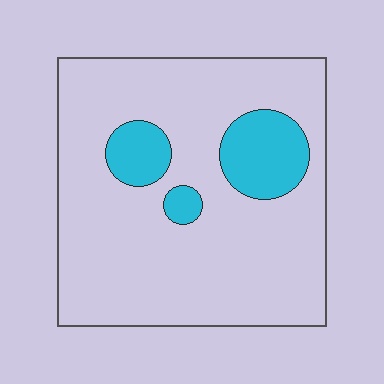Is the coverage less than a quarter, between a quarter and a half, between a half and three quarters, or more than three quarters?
Less than a quarter.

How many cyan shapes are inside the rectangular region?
3.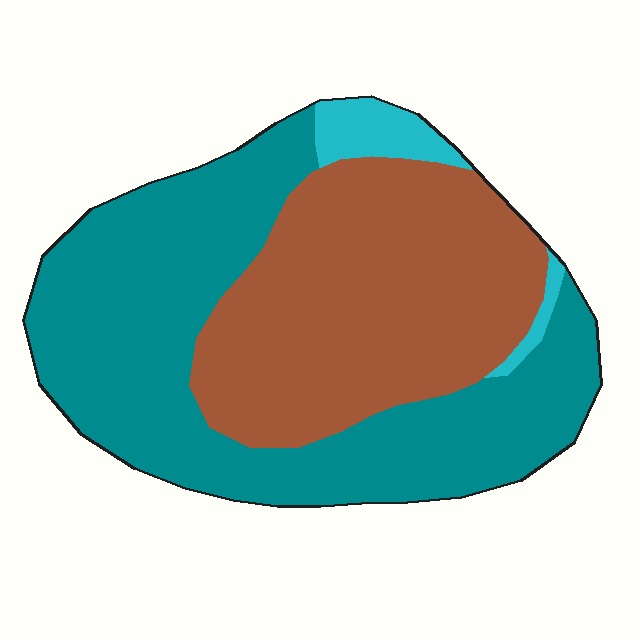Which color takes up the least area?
Cyan, at roughly 5%.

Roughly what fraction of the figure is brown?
Brown covers around 40% of the figure.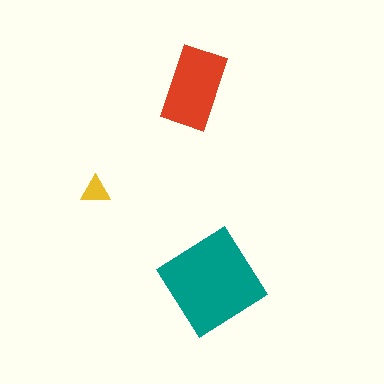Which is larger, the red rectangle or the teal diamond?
The teal diamond.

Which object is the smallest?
The yellow triangle.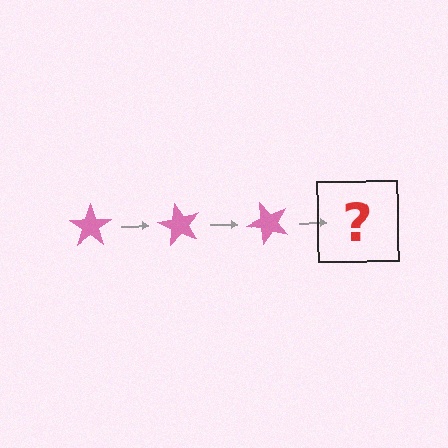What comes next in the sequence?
The next element should be a pink star rotated 180 degrees.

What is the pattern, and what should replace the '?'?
The pattern is that the star rotates 60 degrees each step. The '?' should be a pink star rotated 180 degrees.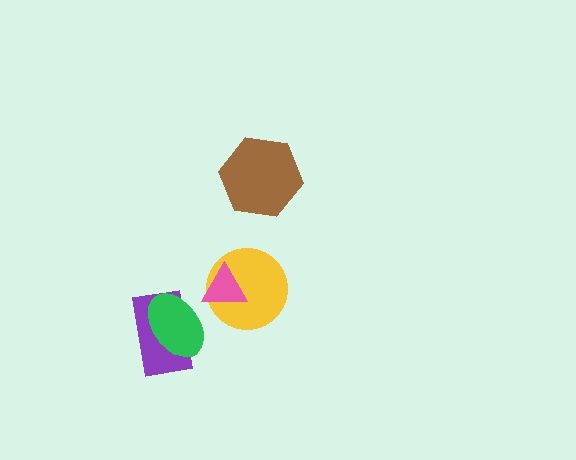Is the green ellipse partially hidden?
No, no other shape covers it.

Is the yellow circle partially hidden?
Yes, it is partially covered by another shape.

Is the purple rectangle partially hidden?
Yes, it is partially covered by another shape.